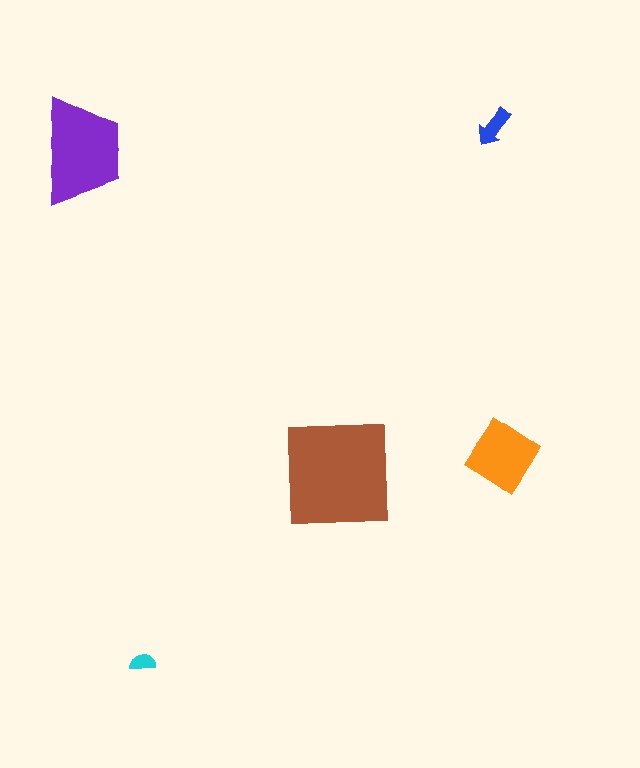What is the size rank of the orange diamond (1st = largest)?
3rd.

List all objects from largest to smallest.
The brown square, the purple trapezoid, the orange diamond, the blue arrow, the cyan semicircle.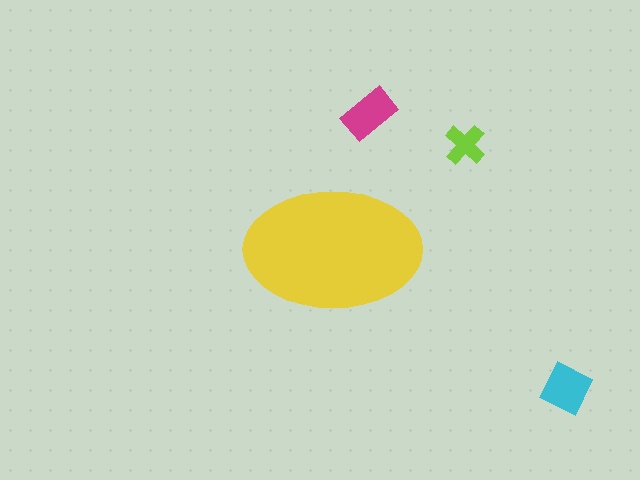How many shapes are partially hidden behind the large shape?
0 shapes are partially hidden.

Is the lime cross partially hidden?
No, the lime cross is fully visible.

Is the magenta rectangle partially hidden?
No, the magenta rectangle is fully visible.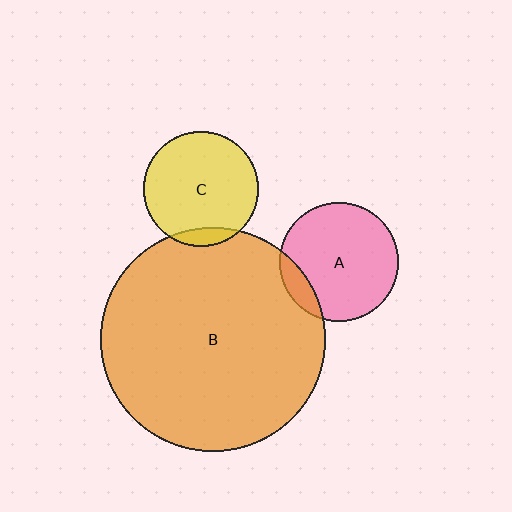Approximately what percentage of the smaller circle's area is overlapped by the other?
Approximately 10%.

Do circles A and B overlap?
Yes.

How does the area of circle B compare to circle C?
Approximately 3.8 times.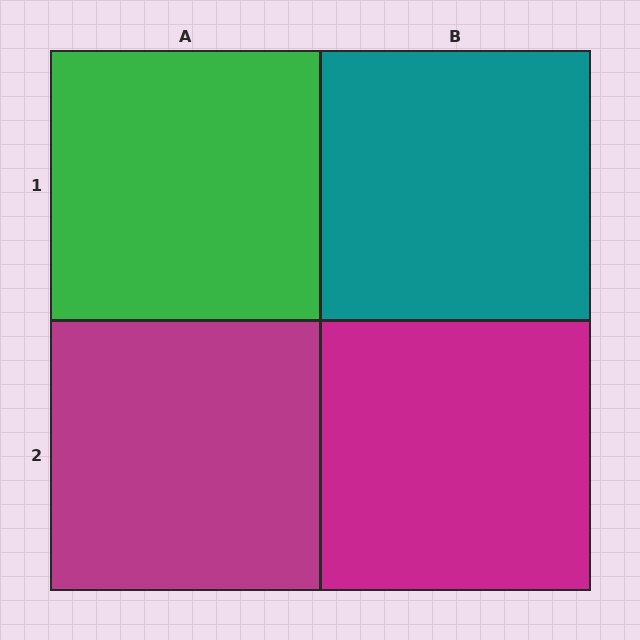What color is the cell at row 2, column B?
Magenta.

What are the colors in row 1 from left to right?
Green, teal.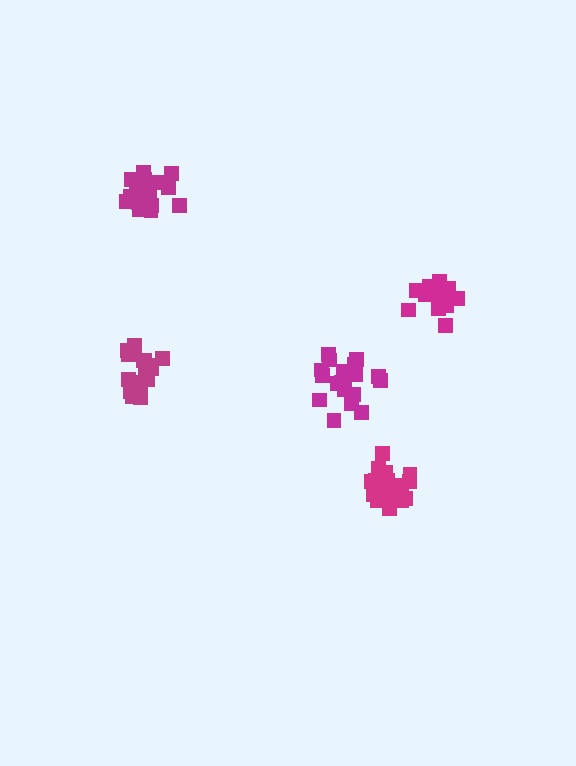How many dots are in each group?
Group 1: 18 dots, Group 2: 17 dots, Group 3: 20 dots, Group 4: 16 dots, Group 5: 20 dots (91 total).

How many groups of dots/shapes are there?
There are 5 groups.